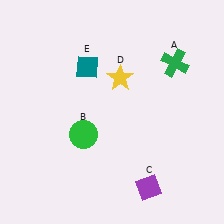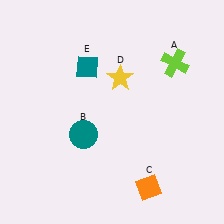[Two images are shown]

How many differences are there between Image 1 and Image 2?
There are 3 differences between the two images.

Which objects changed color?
A changed from green to lime. B changed from green to teal. C changed from purple to orange.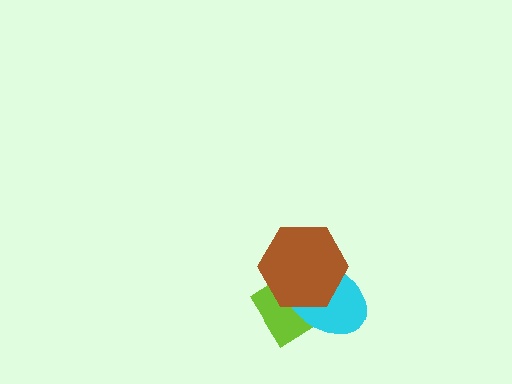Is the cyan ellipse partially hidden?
Yes, it is partially covered by another shape.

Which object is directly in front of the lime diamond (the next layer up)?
The cyan ellipse is directly in front of the lime diamond.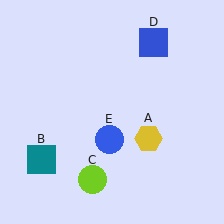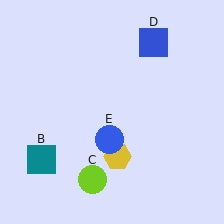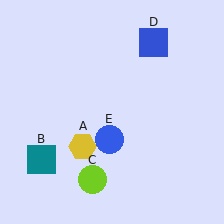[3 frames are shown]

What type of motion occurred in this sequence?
The yellow hexagon (object A) rotated clockwise around the center of the scene.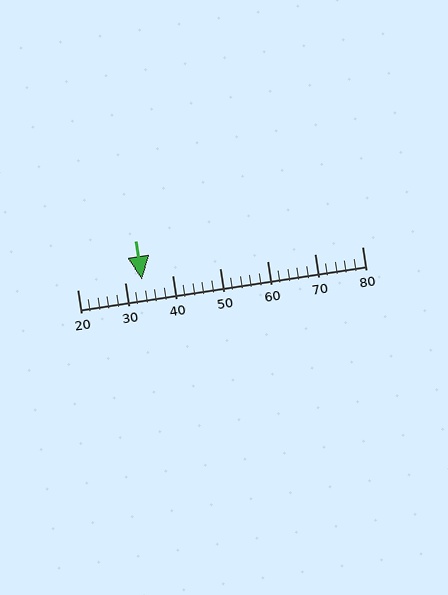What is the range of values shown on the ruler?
The ruler shows values from 20 to 80.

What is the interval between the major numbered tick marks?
The major tick marks are spaced 10 units apart.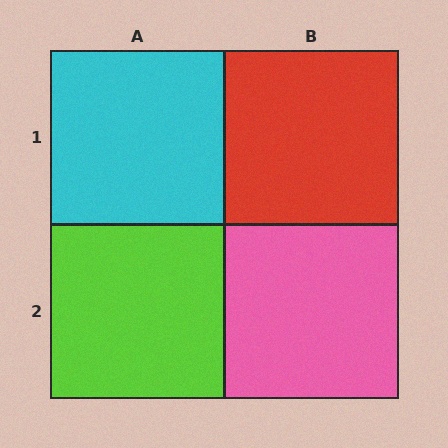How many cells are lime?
1 cell is lime.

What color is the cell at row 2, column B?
Pink.